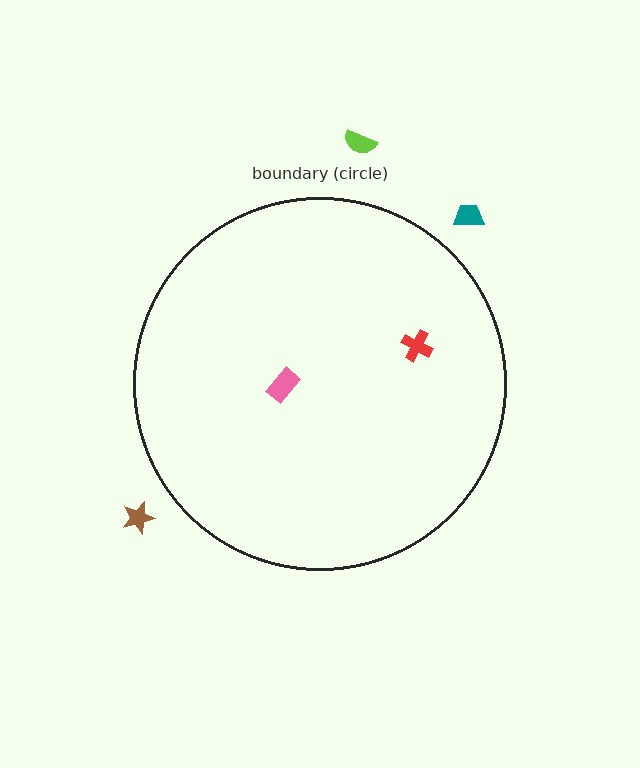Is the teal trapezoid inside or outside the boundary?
Outside.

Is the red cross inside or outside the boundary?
Inside.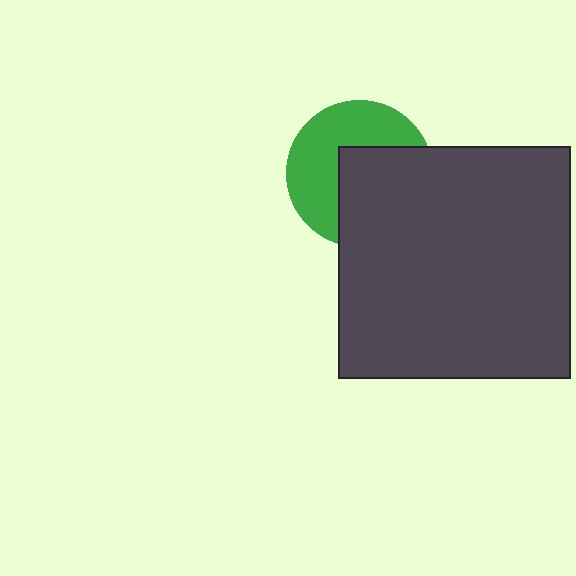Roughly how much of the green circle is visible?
About half of it is visible (roughly 50%).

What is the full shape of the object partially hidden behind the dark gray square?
The partially hidden object is a green circle.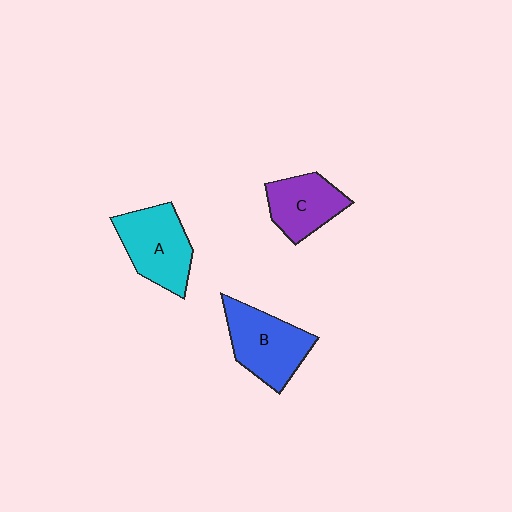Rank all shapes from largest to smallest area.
From largest to smallest: B (blue), A (cyan), C (purple).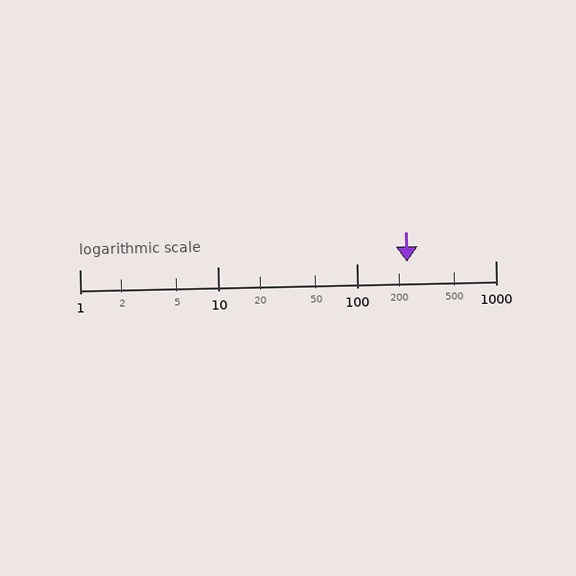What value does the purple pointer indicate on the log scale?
The pointer indicates approximately 230.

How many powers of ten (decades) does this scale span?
The scale spans 3 decades, from 1 to 1000.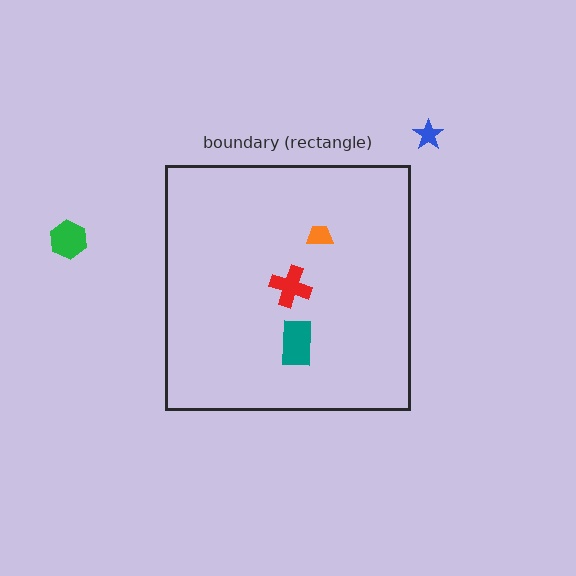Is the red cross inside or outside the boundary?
Inside.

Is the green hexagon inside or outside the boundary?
Outside.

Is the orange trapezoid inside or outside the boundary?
Inside.